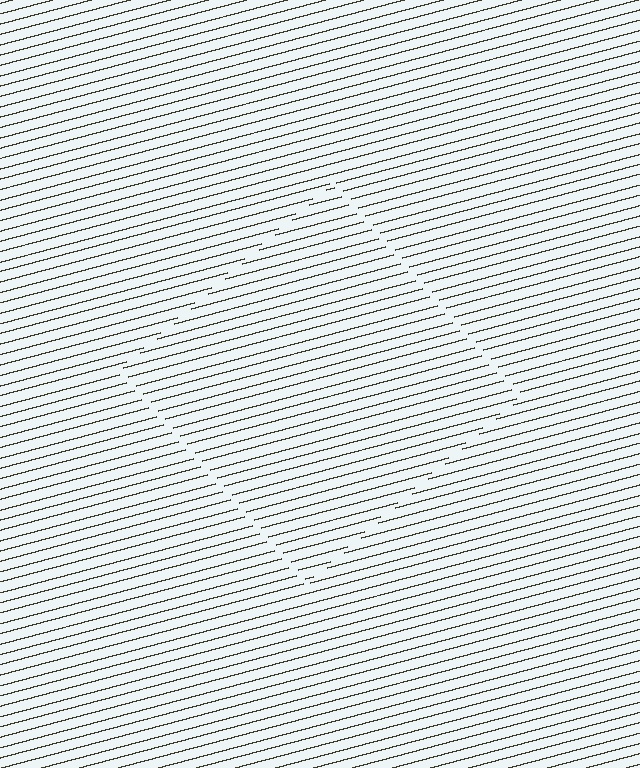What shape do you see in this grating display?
An illusory square. The interior of the shape contains the same grating, shifted by half a period — the contour is defined by the phase discontinuity where line-ends from the inner and outer gratings abut.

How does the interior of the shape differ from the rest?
The interior of the shape contains the same grating, shifted by half a period — the contour is defined by the phase discontinuity where line-ends from the inner and outer gratings abut.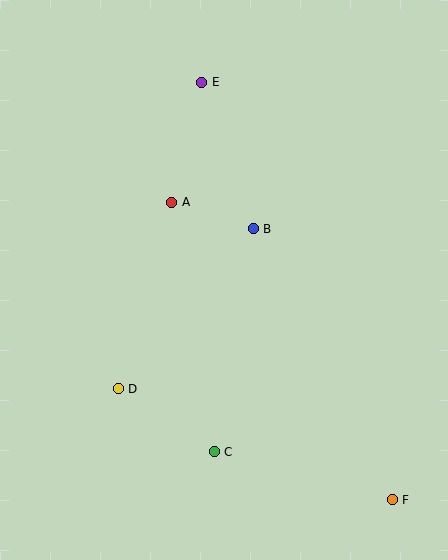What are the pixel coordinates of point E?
Point E is at (202, 82).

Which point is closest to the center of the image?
Point B at (253, 229) is closest to the center.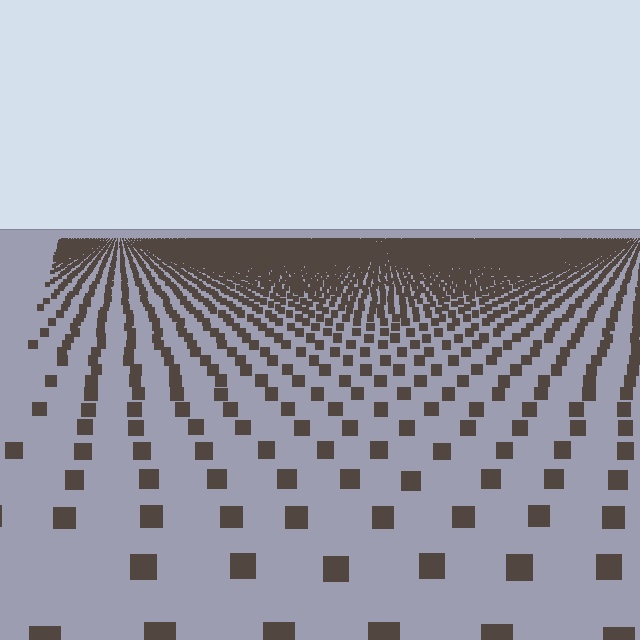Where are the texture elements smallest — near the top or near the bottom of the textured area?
Near the top.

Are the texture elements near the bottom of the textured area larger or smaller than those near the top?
Larger. Near the bottom, elements are closer to the viewer and appear at a bigger on-screen size.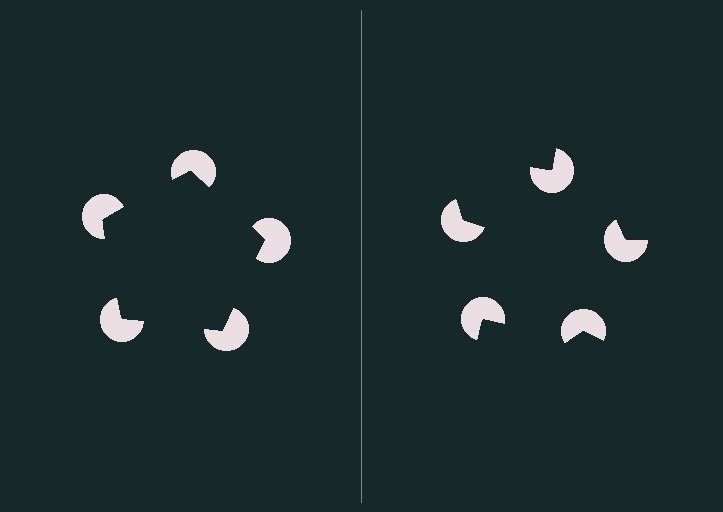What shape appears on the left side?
An illusory pentagon.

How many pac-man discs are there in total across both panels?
10 — 5 on each side.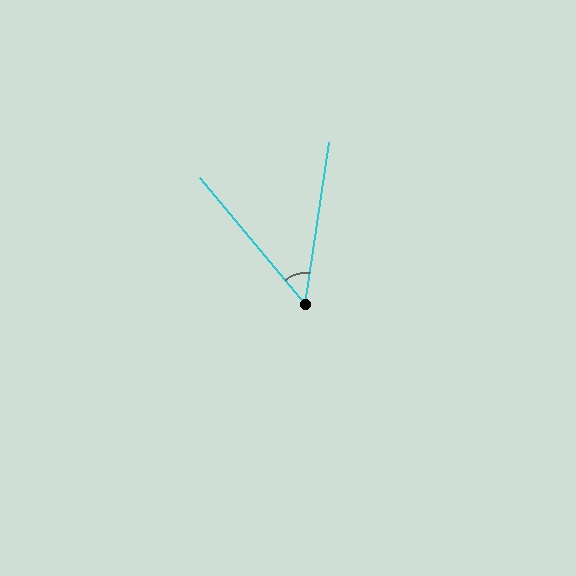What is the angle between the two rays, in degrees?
Approximately 48 degrees.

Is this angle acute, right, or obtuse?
It is acute.